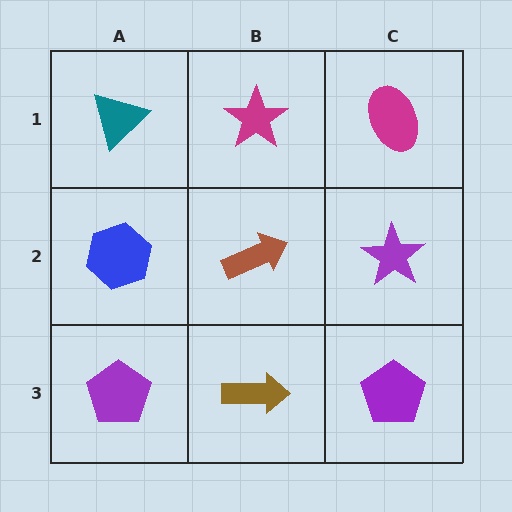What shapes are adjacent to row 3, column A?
A blue hexagon (row 2, column A), a brown arrow (row 3, column B).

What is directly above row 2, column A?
A teal triangle.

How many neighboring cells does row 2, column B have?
4.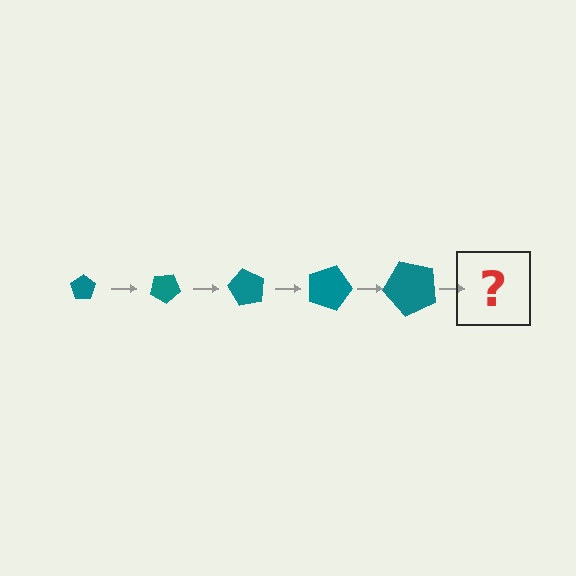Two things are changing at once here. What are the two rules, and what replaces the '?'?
The two rules are that the pentagon grows larger each step and it rotates 30 degrees each step. The '?' should be a pentagon, larger than the previous one and rotated 150 degrees from the start.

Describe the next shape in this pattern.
It should be a pentagon, larger than the previous one and rotated 150 degrees from the start.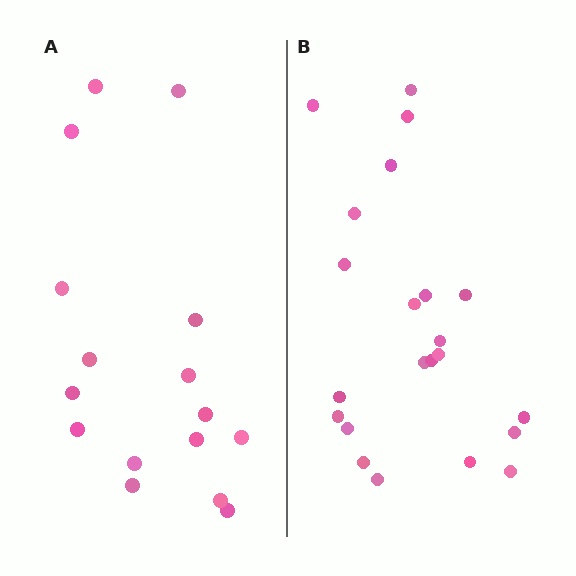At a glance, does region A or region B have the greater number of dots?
Region B (the right region) has more dots.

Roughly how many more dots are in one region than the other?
Region B has about 6 more dots than region A.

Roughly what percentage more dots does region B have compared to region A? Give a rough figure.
About 40% more.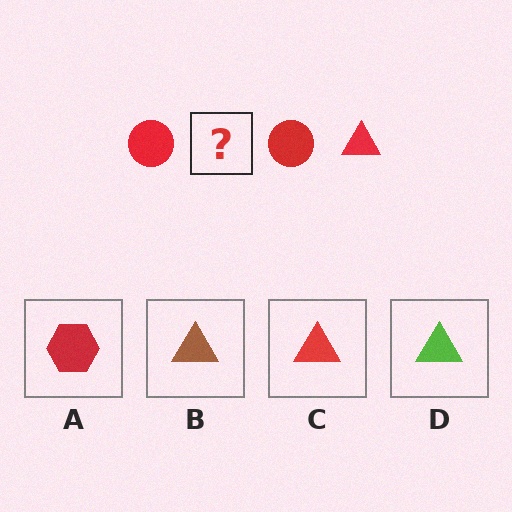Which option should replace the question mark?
Option C.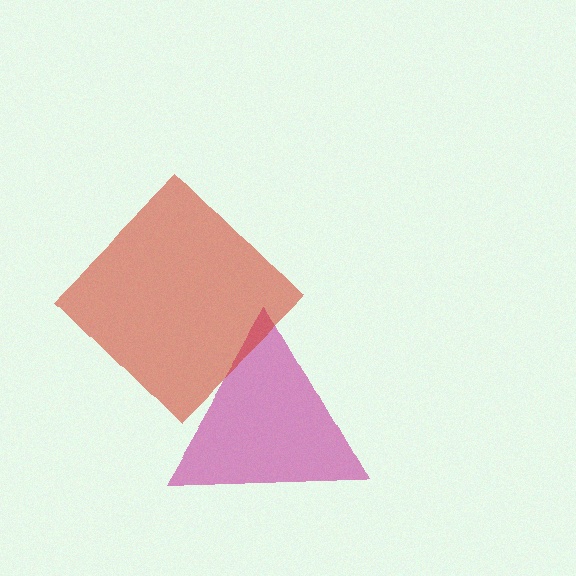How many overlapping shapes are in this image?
There are 2 overlapping shapes in the image.